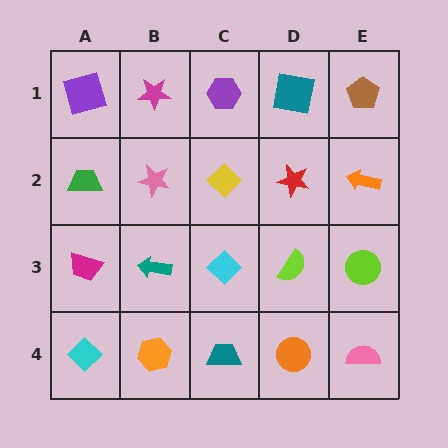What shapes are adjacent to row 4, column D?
A lime semicircle (row 3, column D), a teal trapezoid (row 4, column C), a pink semicircle (row 4, column E).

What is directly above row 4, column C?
A cyan diamond.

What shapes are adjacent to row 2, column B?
A magenta star (row 1, column B), a teal arrow (row 3, column B), a green trapezoid (row 2, column A), a yellow diamond (row 2, column C).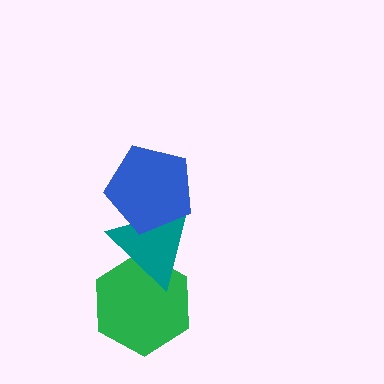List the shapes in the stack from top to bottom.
From top to bottom: the blue pentagon, the teal triangle, the green hexagon.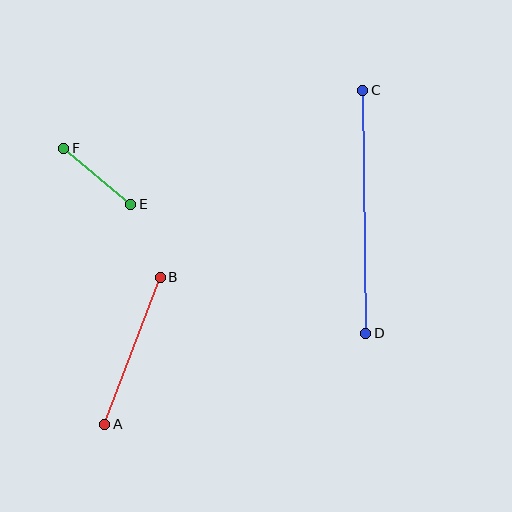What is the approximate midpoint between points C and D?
The midpoint is at approximately (364, 212) pixels.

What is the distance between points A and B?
The distance is approximately 157 pixels.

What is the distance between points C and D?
The distance is approximately 243 pixels.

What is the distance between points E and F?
The distance is approximately 88 pixels.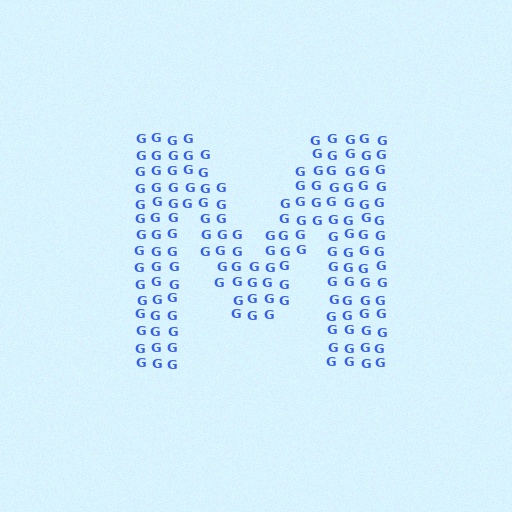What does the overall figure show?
The overall figure shows the letter M.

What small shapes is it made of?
It is made of small letter G's.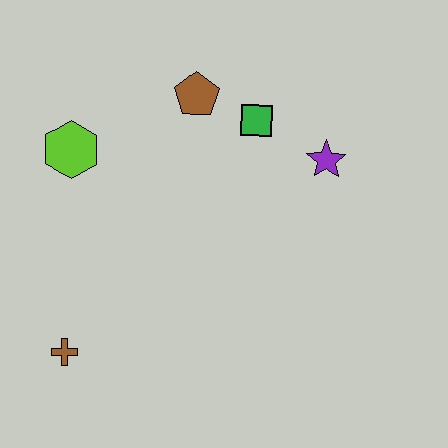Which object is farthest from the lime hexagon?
The purple star is farthest from the lime hexagon.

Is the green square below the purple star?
No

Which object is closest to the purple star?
The green square is closest to the purple star.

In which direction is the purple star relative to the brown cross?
The purple star is to the right of the brown cross.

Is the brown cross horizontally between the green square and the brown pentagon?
No